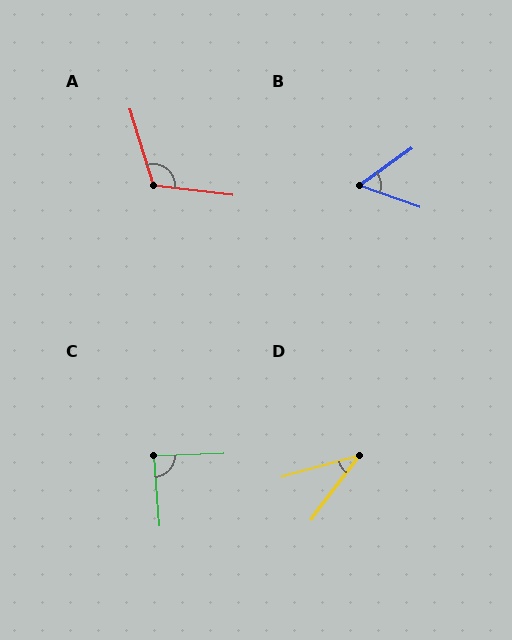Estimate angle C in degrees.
Approximately 87 degrees.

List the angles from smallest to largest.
D (38°), B (55°), C (87°), A (114°).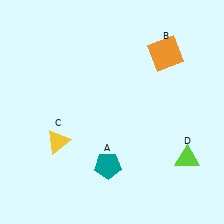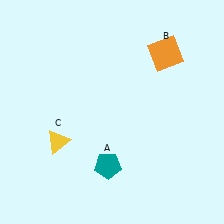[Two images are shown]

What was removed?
The lime triangle (D) was removed in Image 2.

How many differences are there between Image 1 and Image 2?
There is 1 difference between the two images.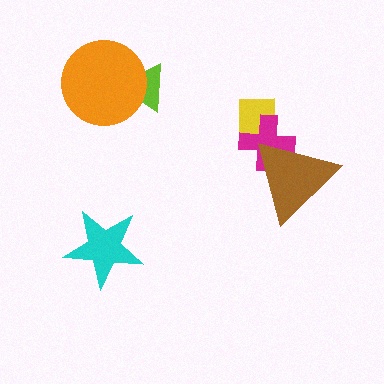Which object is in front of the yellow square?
The magenta cross is in front of the yellow square.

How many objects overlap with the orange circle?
1 object overlaps with the orange circle.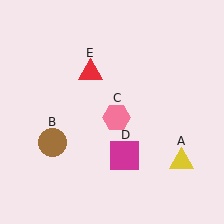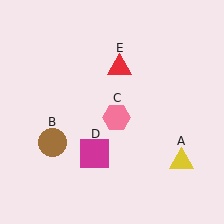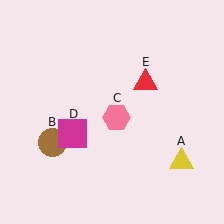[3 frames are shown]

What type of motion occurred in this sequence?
The magenta square (object D), red triangle (object E) rotated clockwise around the center of the scene.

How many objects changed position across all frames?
2 objects changed position: magenta square (object D), red triangle (object E).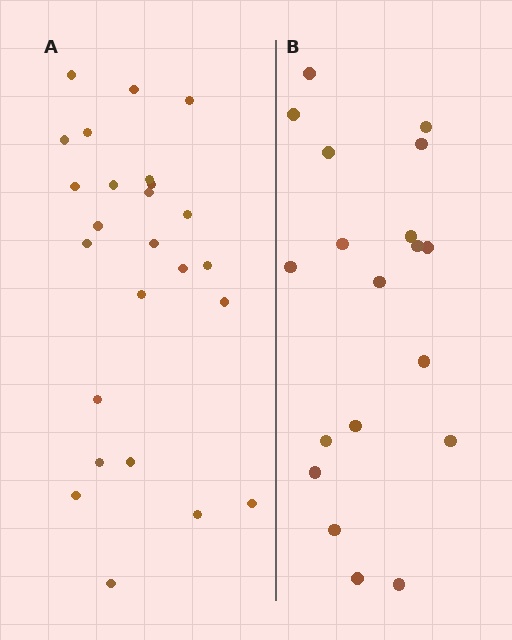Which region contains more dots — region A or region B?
Region A (the left region) has more dots.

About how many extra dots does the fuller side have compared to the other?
Region A has about 6 more dots than region B.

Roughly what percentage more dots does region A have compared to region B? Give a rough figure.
About 30% more.